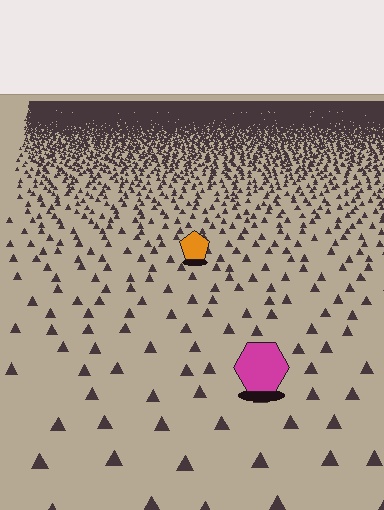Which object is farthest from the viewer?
The orange pentagon is farthest from the viewer. It appears smaller and the ground texture around it is denser.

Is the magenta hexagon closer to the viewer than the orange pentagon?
Yes. The magenta hexagon is closer — you can tell from the texture gradient: the ground texture is coarser near it.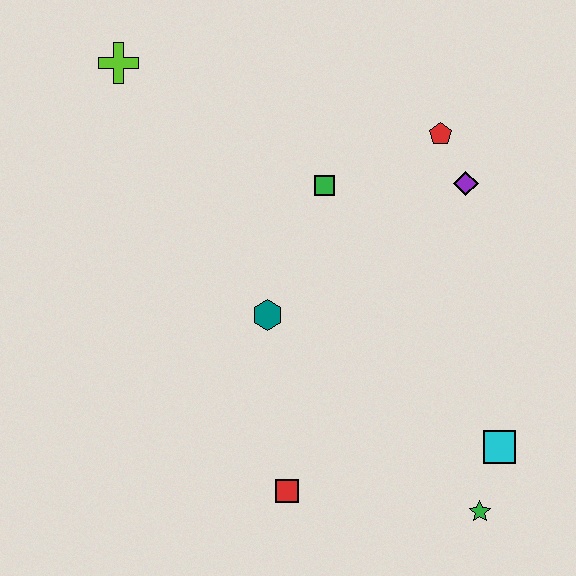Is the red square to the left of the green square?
Yes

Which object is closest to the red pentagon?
The purple diamond is closest to the red pentagon.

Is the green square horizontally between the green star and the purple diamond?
No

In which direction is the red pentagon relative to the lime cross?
The red pentagon is to the right of the lime cross.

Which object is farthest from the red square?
The lime cross is farthest from the red square.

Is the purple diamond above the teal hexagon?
Yes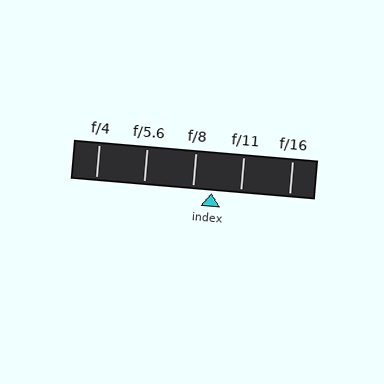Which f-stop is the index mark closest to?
The index mark is closest to f/8.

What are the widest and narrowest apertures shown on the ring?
The widest aperture shown is f/4 and the narrowest is f/16.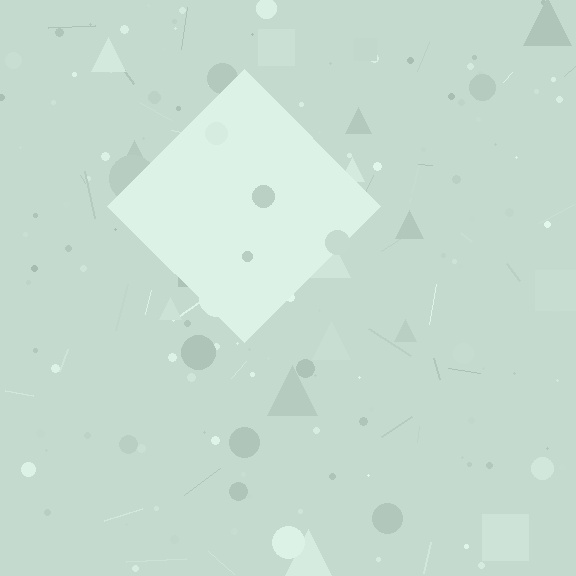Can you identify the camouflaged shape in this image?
The camouflaged shape is a diamond.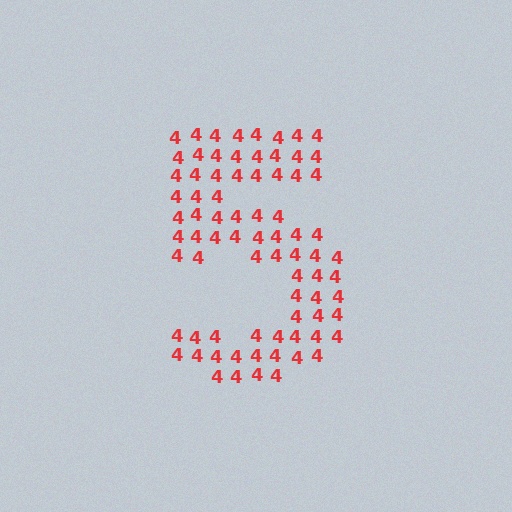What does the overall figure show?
The overall figure shows the digit 5.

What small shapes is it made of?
It is made of small digit 4's.